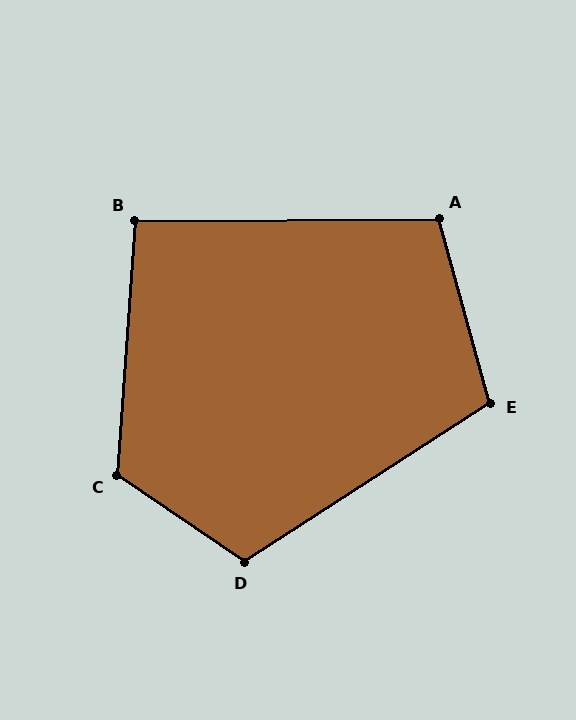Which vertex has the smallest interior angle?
B, at approximately 95 degrees.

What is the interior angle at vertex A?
Approximately 105 degrees (obtuse).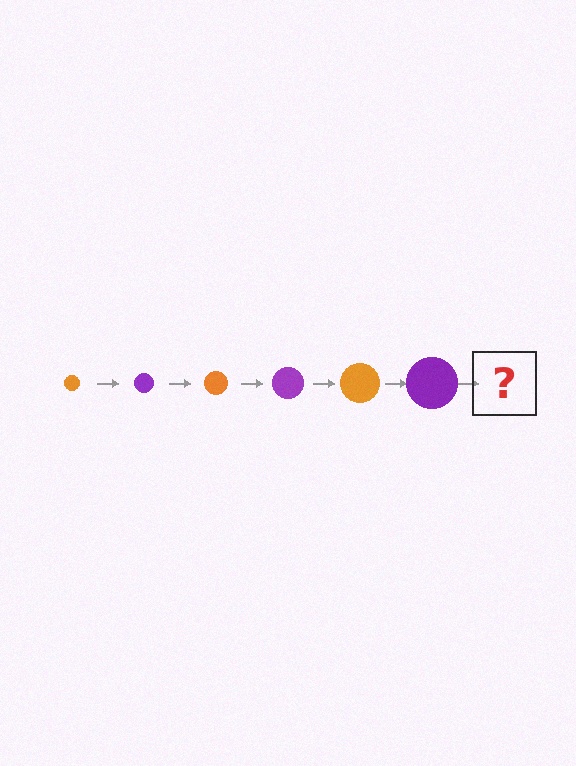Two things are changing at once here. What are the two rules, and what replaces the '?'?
The two rules are that the circle grows larger each step and the color cycles through orange and purple. The '?' should be an orange circle, larger than the previous one.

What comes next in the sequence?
The next element should be an orange circle, larger than the previous one.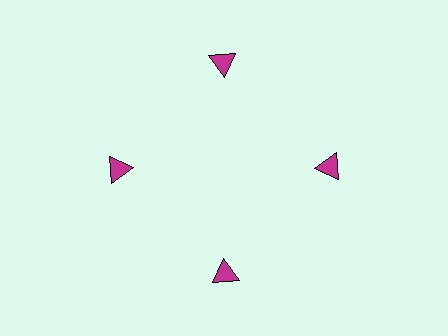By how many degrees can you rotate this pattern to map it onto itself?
The pattern maps onto itself every 90 degrees of rotation.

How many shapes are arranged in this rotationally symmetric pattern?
There are 4 shapes, arranged in 4 groups of 1.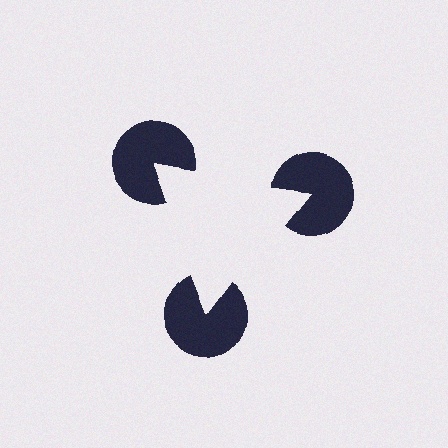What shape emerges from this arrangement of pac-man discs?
An illusory triangle — its edges are inferred from the aligned wedge cuts in the pac-man discs, not physically drawn.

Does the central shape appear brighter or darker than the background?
It typically appears slightly brighter than the background, even though no actual brightness change is drawn.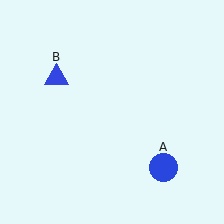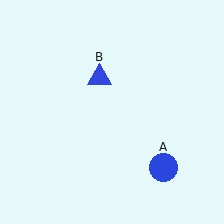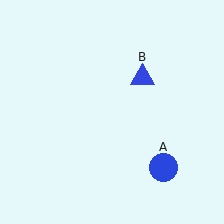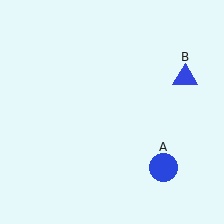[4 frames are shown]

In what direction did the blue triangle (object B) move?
The blue triangle (object B) moved right.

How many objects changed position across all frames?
1 object changed position: blue triangle (object B).